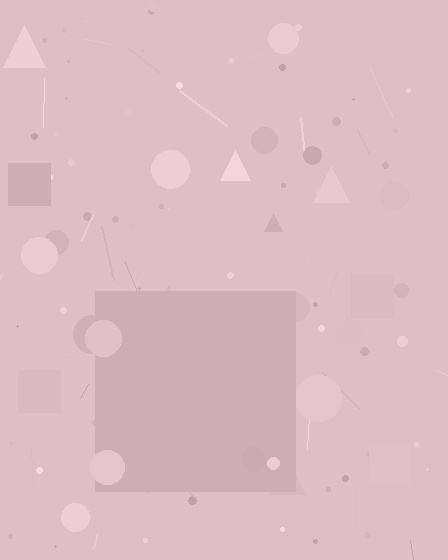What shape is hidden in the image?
A square is hidden in the image.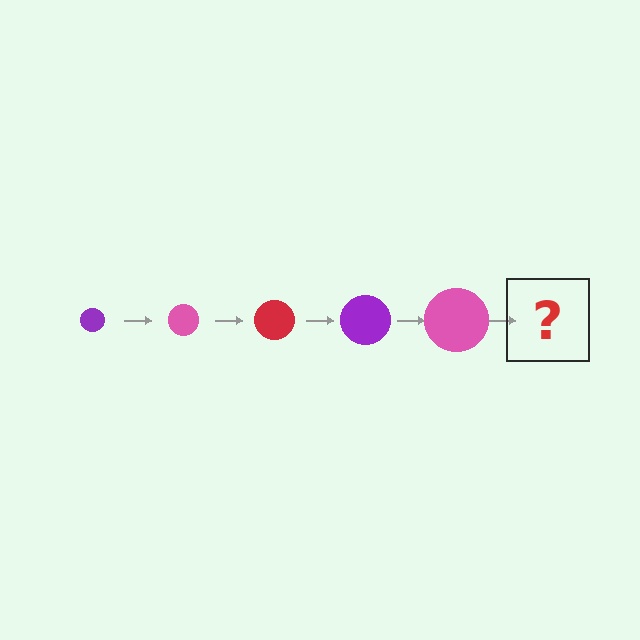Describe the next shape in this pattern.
It should be a red circle, larger than the previous one.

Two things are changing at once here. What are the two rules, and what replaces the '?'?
The two rules are that the circle grows larger each step and the color cycles through purple, pink, and red. The '?' should be a red circle, larger than the previous one.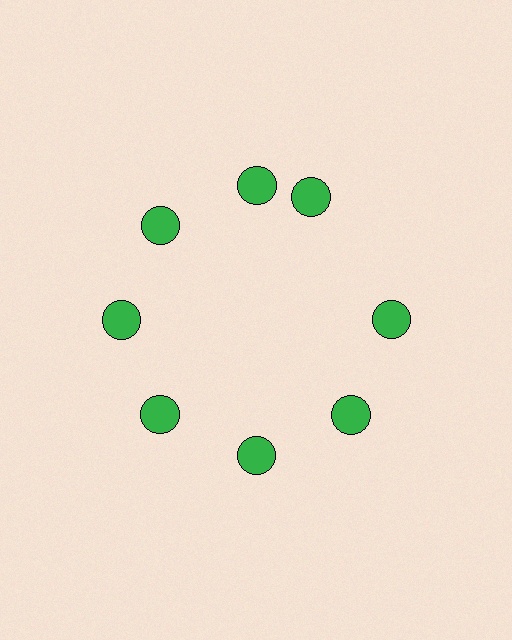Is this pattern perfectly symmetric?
No. The 8 green circles are arranged in a ring, but one element near the 2 o'clock position is rotated out of alignment along the ring, breaking the 8-fold rotational symmetry.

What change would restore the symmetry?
The symmetry would be restored by rotating it back into even spacing with its neighbors so that all 8 circles sit at equal angles and equal distance from the center.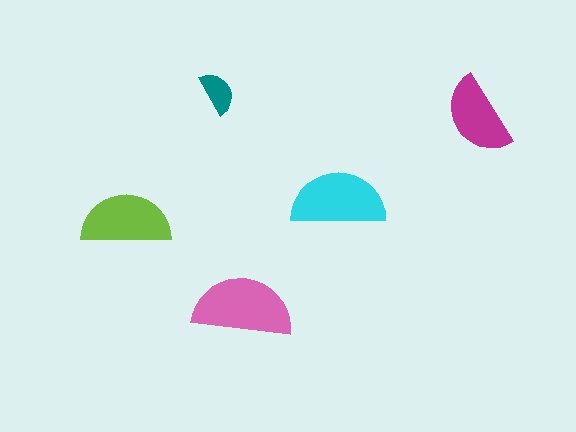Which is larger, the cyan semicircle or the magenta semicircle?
The cyan one.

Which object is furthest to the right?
The magenta semicircle is rightmost.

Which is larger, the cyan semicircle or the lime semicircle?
The cyan one.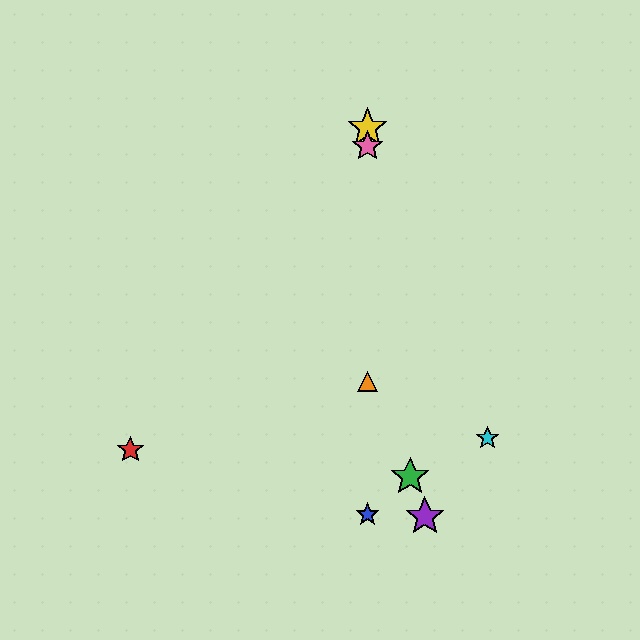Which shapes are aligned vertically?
The blue star, the yellow star, the orange triangle, the pink star are aligned vertically.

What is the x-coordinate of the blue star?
The blue star is at x≈368.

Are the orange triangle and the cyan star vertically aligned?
No, the orange triangle is at x≈368 and the cyan star is at x≈487.